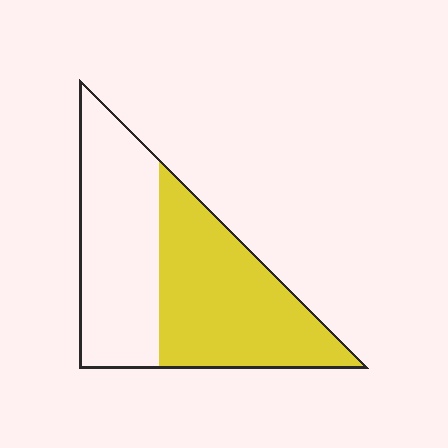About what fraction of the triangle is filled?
About one half (1/2).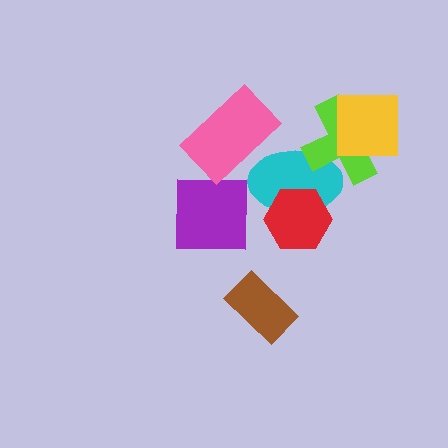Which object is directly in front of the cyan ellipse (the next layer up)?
The red hexagon is directly in front of the cyan ellipse.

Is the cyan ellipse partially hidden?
Yes, it is partially covered by another shape.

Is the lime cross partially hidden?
Yes, it is partially covered by another shape.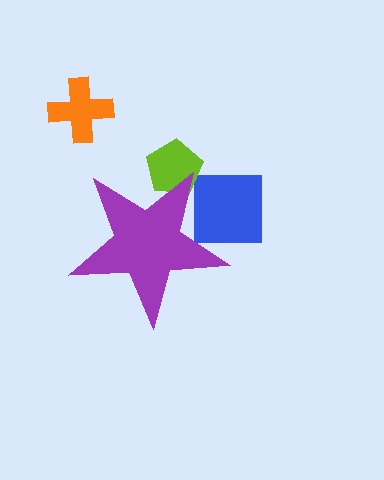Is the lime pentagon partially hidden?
Yes, the lime pentagon is partially hidden behind the purple star.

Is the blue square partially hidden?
Yes, the blue square is partially hidden behind the purple star.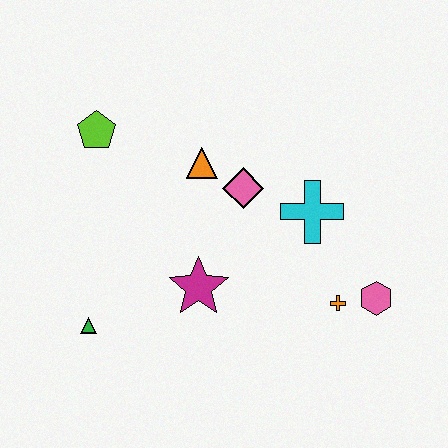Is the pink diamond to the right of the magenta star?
Yes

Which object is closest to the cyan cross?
The pink diamond is closest to the cyan cross.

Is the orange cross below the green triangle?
No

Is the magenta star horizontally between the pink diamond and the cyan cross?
No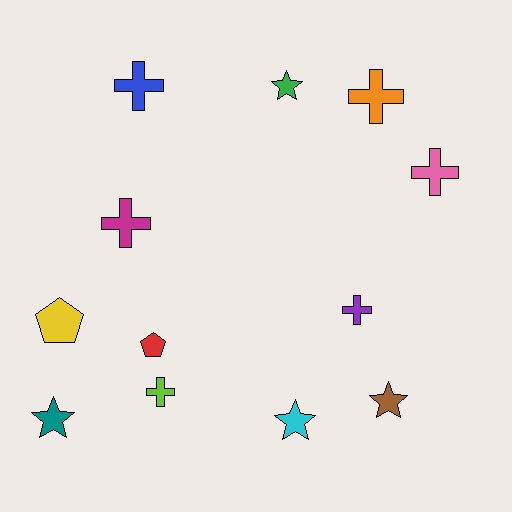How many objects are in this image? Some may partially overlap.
There are 12 objects.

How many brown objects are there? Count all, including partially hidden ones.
There is 1 brown object.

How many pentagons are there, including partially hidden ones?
There are 2 pentagons.